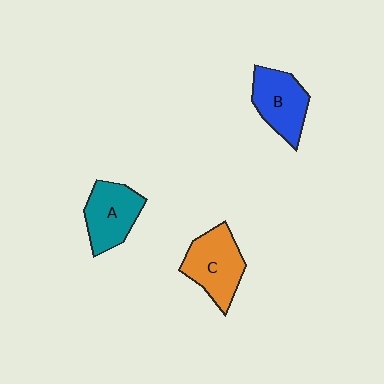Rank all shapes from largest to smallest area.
From largest to smallest: C (orange), B (blue), A (teal).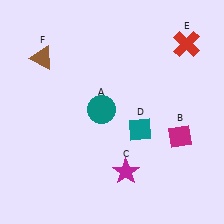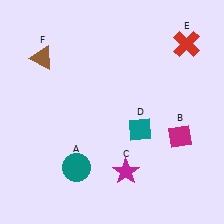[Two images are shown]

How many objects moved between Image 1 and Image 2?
1 object moved between the two images.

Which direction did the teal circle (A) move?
The teal circle (A) moved down.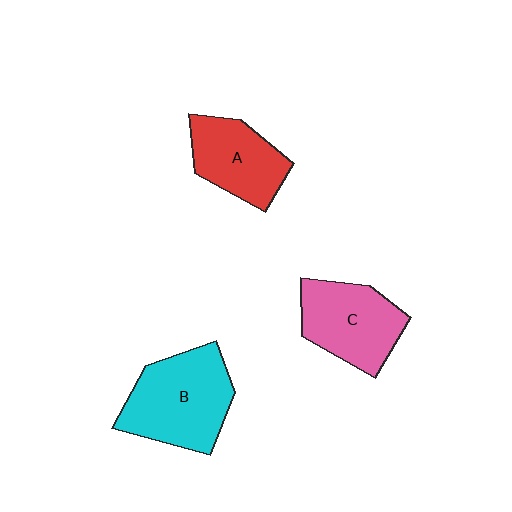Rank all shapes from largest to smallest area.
From largest to smallest: B (cyan), C (pink), A (red).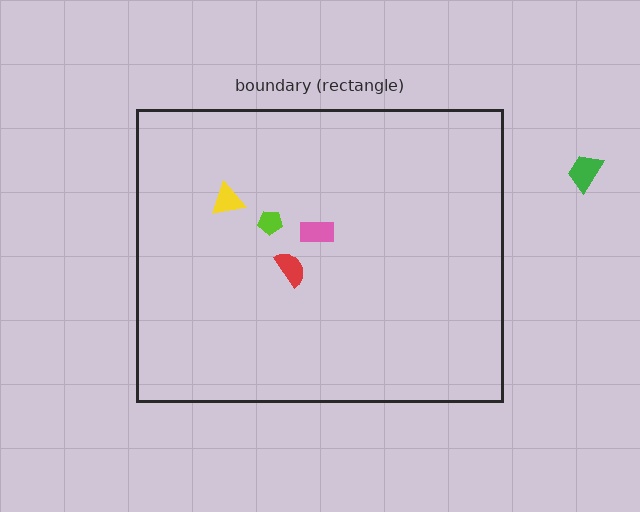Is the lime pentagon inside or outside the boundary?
Inside.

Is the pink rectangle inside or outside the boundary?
Inside.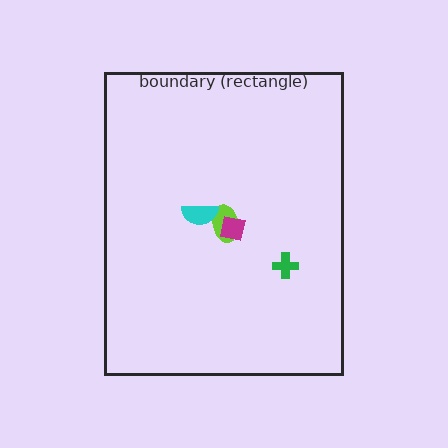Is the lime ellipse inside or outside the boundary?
Inside.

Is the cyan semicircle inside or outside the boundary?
Inside.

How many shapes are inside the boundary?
4 inside, 0 outside.